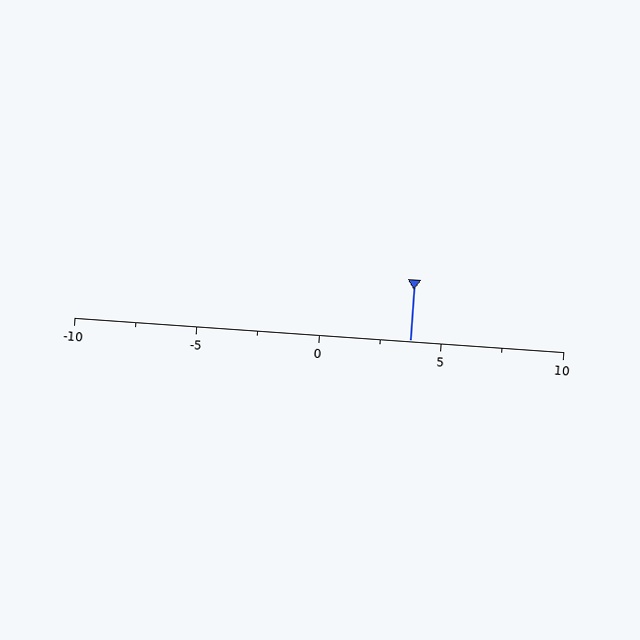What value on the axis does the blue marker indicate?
The marker indicates approximately 3.8.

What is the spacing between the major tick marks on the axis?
The major ticks are spaced 5 apart.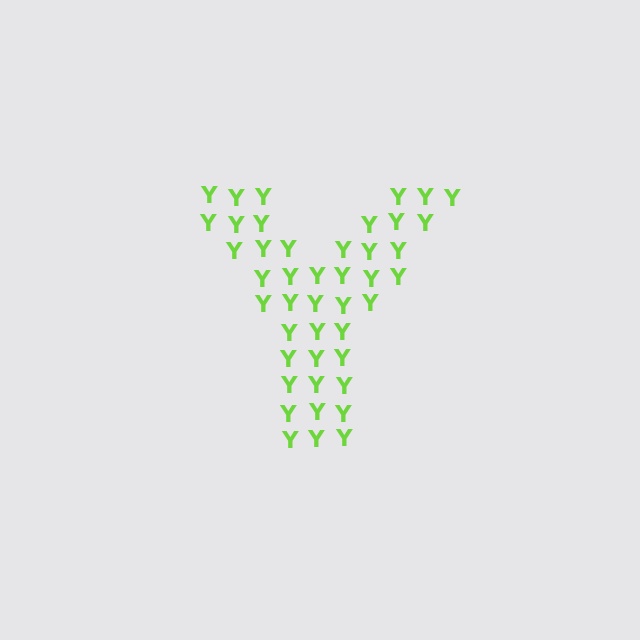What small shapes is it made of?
It is made of small letter Y's.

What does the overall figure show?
The overall figure shows the letter Y.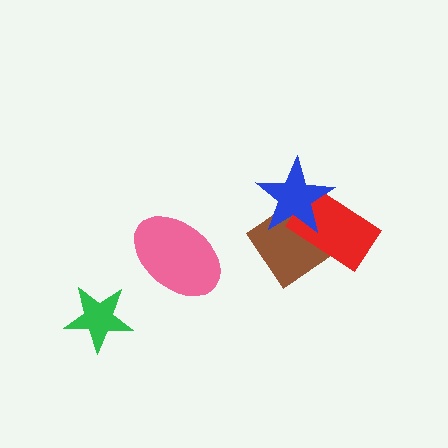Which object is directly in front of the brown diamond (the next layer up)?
The red rectangle is directly in front of the brown diamond.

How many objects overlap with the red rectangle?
2 objects overlap with the red rectangle.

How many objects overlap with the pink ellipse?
0 objects overlap with the pink ellipse.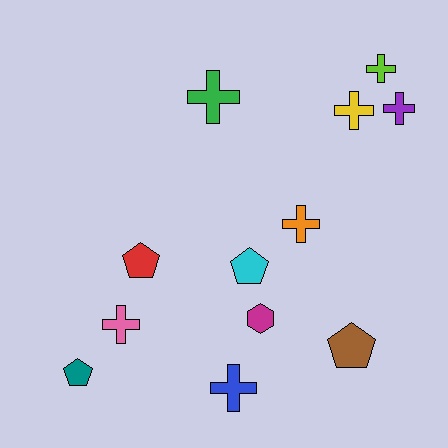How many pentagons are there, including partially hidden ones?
There are 4 pentagons.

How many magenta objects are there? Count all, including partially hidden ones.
There is 1 magenta object.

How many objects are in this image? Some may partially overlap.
There are 12 objects.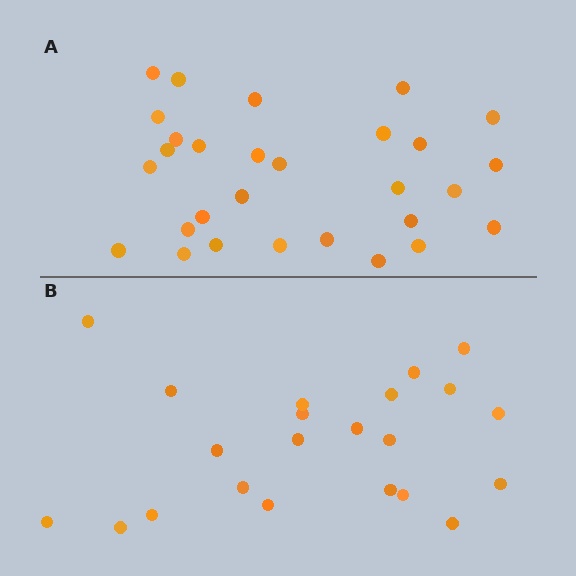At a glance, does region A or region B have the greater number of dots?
Region A (the top region) has more dots.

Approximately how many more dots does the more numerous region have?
Region A has roughly 8 or so more dots than region B.